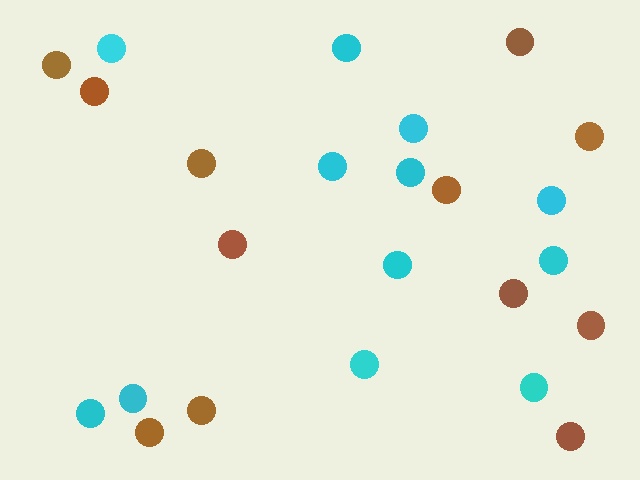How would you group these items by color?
There are 2 groups: one group of brown circles (12) and one group of cyan circles (12).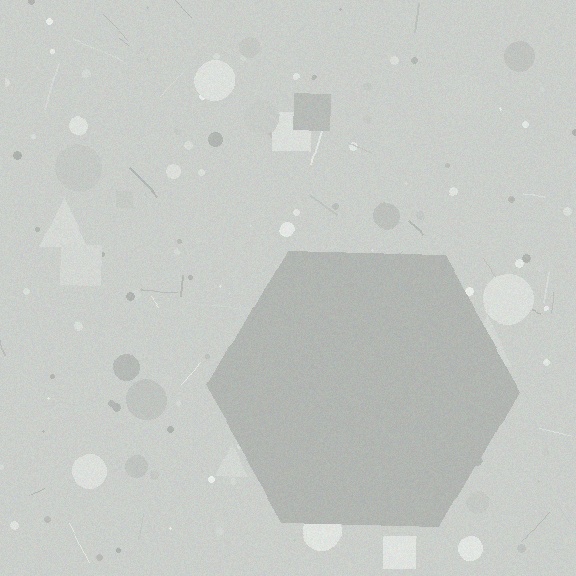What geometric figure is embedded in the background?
A hexagon is embedded in the background.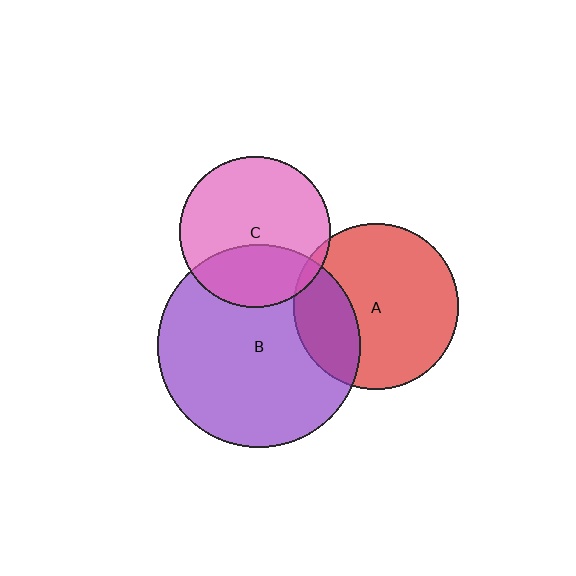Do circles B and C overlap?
Yes.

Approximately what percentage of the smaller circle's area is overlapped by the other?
Approximately 30%.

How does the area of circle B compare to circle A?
Approximately 1.5 times.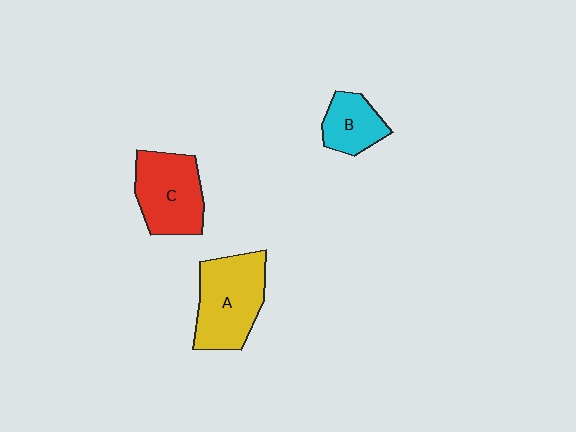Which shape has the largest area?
Shape A (yellow).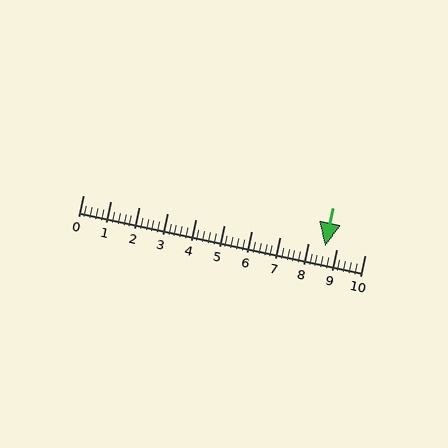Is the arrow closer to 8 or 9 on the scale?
The arrow is closer to 9.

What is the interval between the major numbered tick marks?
The major tick marks are spaced 1 units apart.